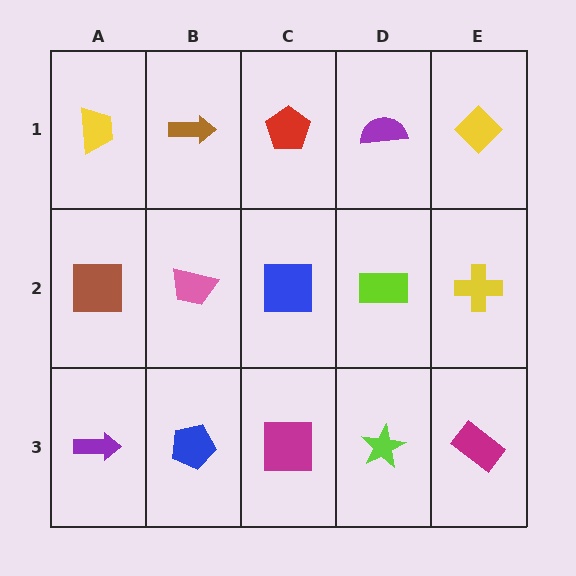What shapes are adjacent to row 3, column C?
A blue square (row 2, column C), a blue pentagon (row 3, column B), a lime star (row 3, column D).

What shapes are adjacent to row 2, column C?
A red pentagon (row 1, column C), a magenta square (row 3, column C), a pink trapezoid (row 2, column B), a lime rectangle (row 2, column D).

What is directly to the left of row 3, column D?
A magenta square.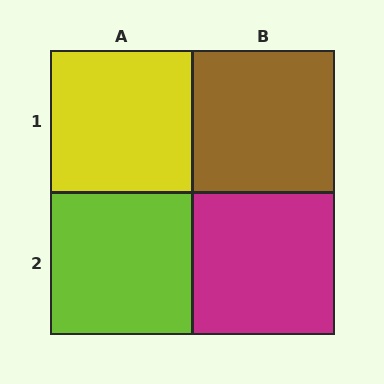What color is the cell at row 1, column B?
Brown.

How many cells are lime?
1 cell is lime.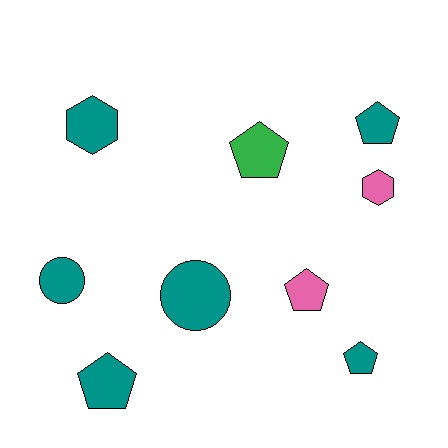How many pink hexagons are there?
There is 1 pink hexagon.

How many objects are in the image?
There are 9 objects.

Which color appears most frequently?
Teal, with 6 objects.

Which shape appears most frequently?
Pentagon, with 5 objects.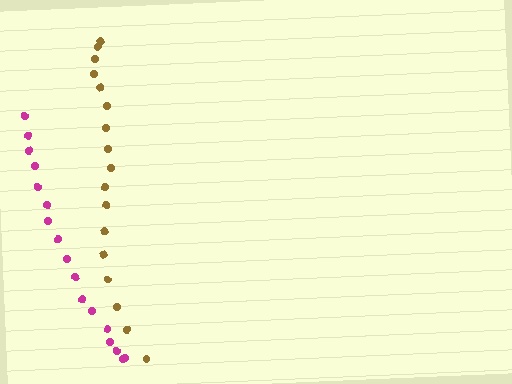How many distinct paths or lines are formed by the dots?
There are 2 distinct paths.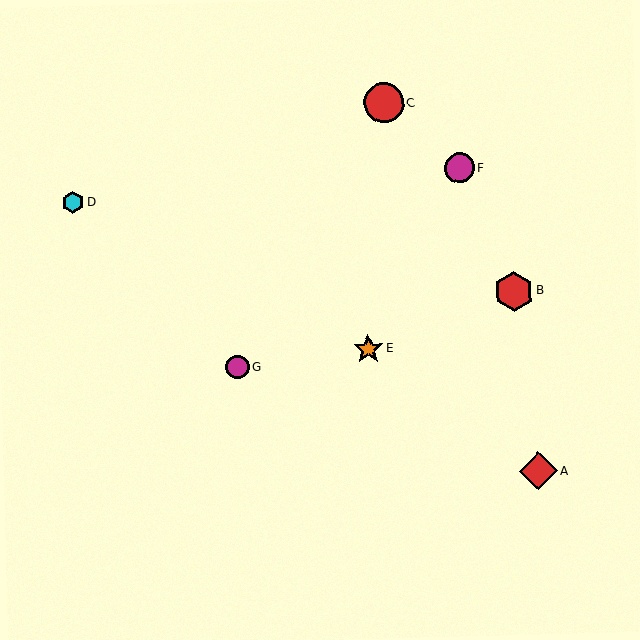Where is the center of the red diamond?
The center of the red diamond is at (538, 471).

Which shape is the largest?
The red hexagon (labeled B) is the largest.